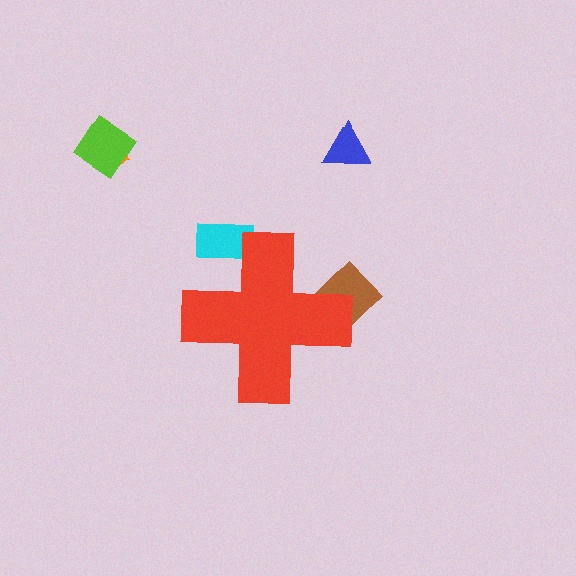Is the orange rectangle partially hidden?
No, the orange rectangle is fully visible.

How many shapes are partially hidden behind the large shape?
2 shapes are partially hidden.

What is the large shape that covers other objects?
A red cross.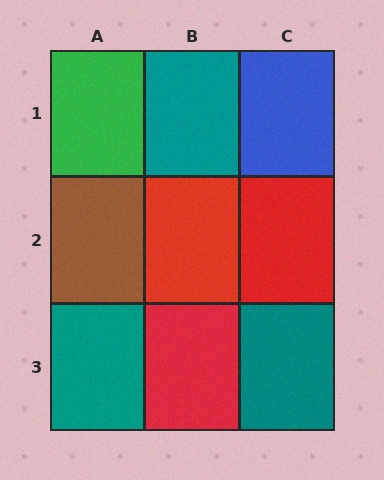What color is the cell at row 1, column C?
Blue.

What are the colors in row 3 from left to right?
Teal, red, teal.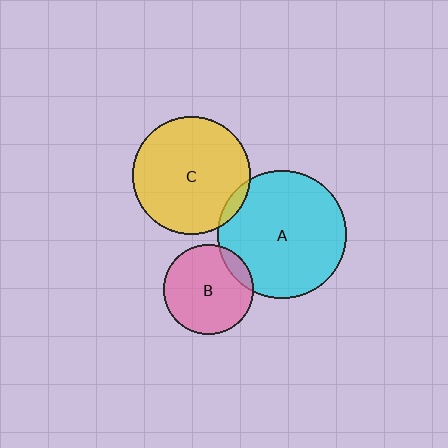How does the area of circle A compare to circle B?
Approximately 2.0 times.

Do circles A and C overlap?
Yes.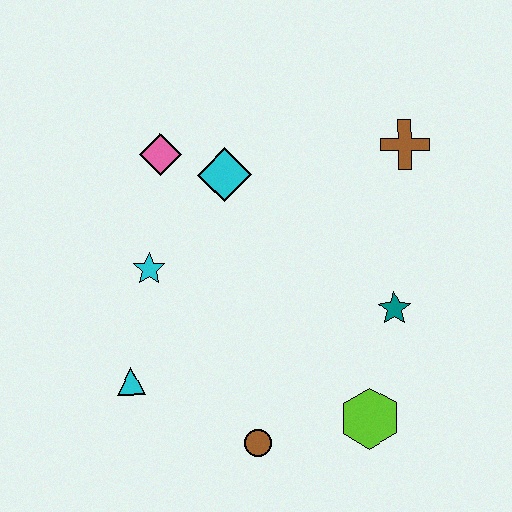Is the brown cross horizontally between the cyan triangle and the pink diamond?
No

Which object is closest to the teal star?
The lime hexagon is closest to the teal star.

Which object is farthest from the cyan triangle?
The brown cross is farthest from the cyan triangle.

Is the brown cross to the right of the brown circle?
Yes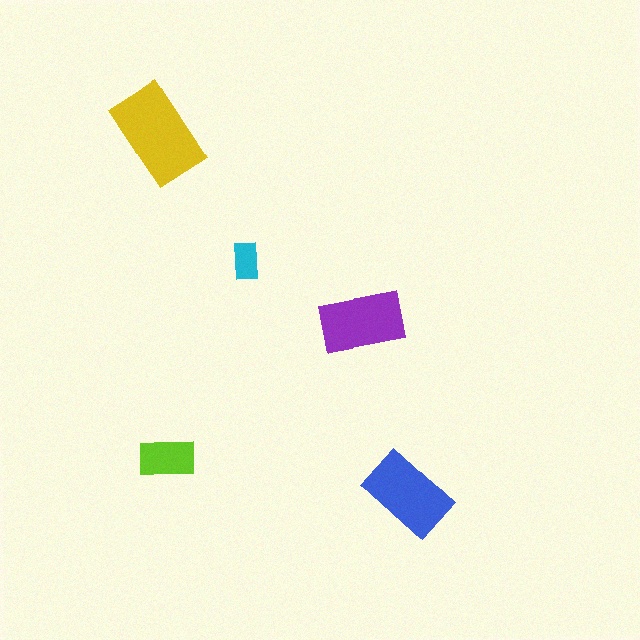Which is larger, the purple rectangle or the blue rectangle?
The blue one.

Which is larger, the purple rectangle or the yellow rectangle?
The yellow one.